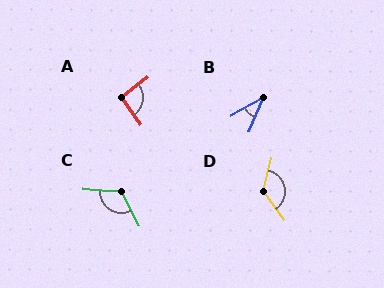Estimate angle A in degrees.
Approximately 93 degrees.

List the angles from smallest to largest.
B (38°), A (93°), C (119°), D (131°).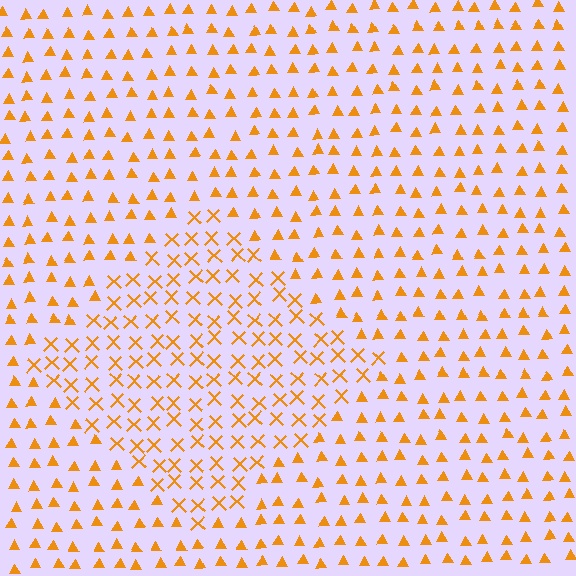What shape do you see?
I see a diamond.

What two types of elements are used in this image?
The image uses X marks inside the diamond region and triangles outside it.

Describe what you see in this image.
The image is filled with small orange elements arranged in a uniform grid. A diamond-shaped region contains X marks, while the surrounding area contains triangles. The boundary is defined purely by the change in element shape.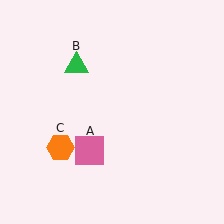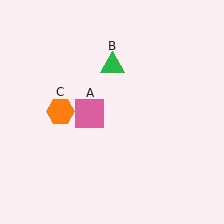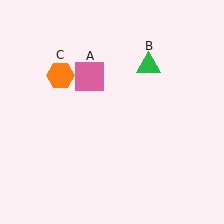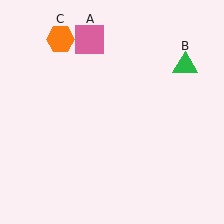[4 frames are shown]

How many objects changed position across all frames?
3 objects changed position: pink square (object A), green triangle (object B), orange hexagon (object C).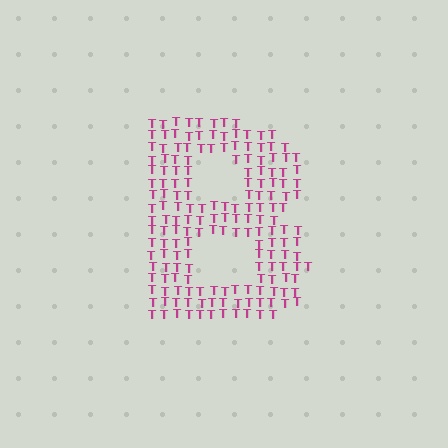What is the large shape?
The large shape is the letter B.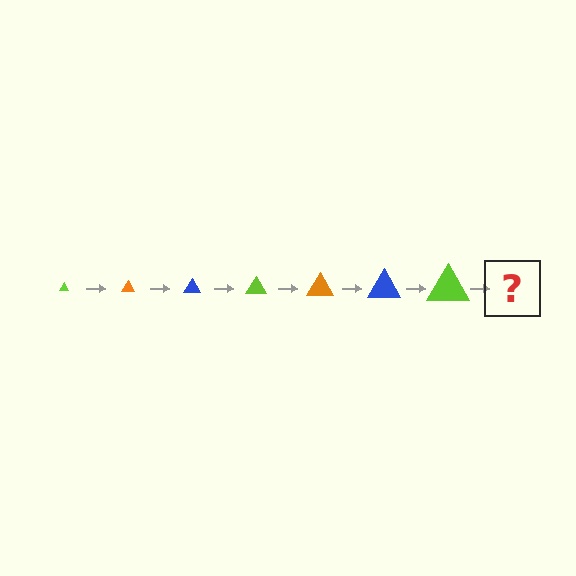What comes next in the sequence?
The next element should be an orange triangle, larger than the previous one.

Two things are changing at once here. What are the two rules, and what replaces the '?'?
The two rules are that the triangle grows larger each step and the color cycles through lime, orange, and blue. The '?' should be an orange triangle, larger than the previous one.